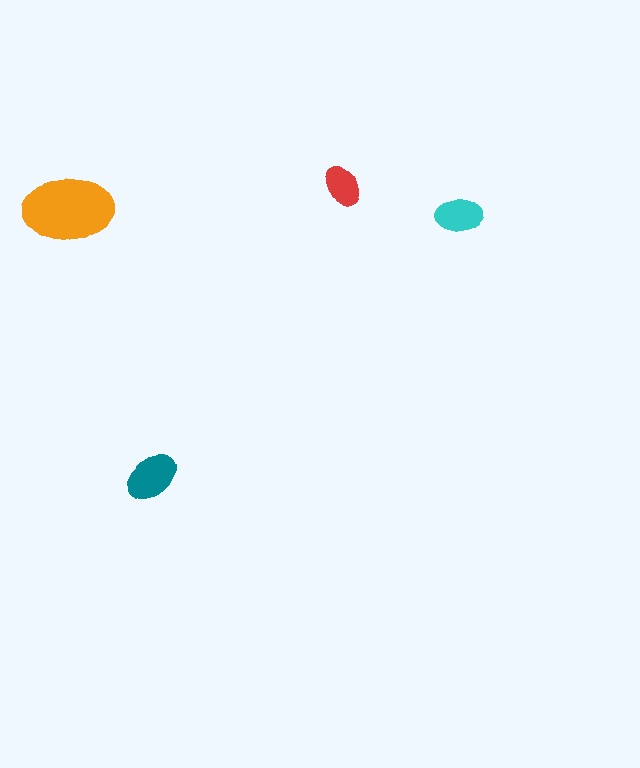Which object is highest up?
The red ellipse is topmost.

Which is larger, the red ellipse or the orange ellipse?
The orange one.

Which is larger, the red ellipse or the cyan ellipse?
The cyan one.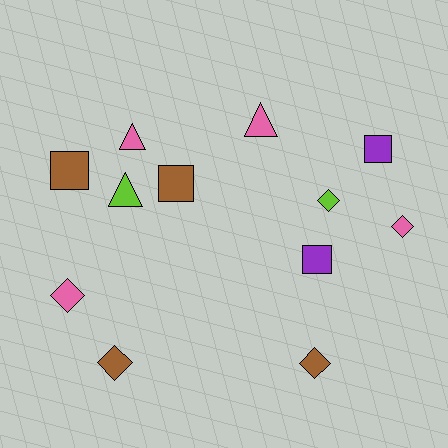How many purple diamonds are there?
There are no purple diamonds.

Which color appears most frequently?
Brown, with 4 objects.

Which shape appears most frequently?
Diamond, with 5 objects.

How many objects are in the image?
There are 12 objects.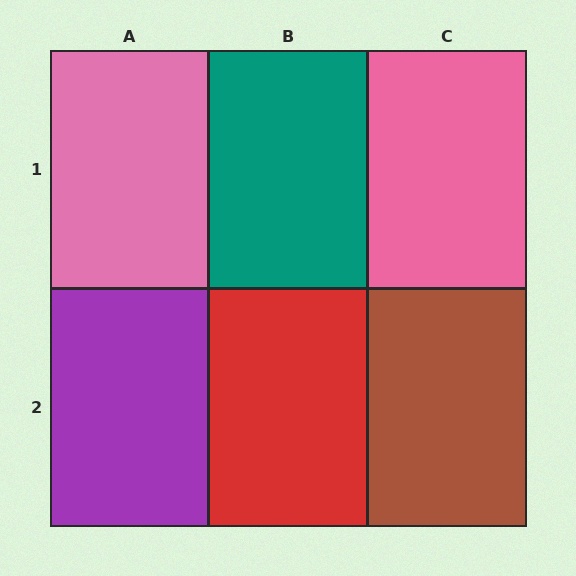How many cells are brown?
1 cell is brown.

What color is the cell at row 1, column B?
Teal.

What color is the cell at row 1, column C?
Pink.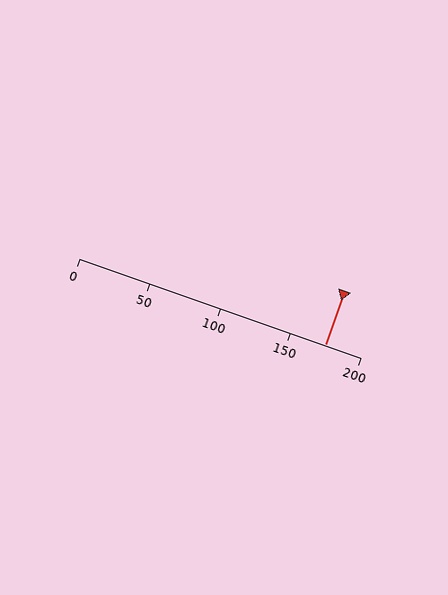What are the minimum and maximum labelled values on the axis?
The axis runs from 0 to 200.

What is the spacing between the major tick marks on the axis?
The major ticks are spaced 50 apart.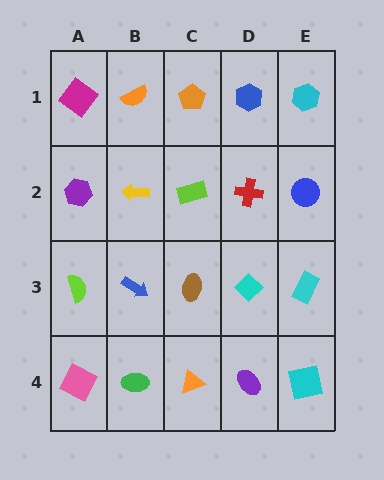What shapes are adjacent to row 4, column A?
A lime semicircle (row 3, column A), a green ellipse (row 4, column B).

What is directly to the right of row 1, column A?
An orange semicircle.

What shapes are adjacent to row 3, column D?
A red cross (row 2, column D), a purple ellipse (row 4, column D), a brown ellipse (row 3, column C), a cyan rectangle (row 3, column E).